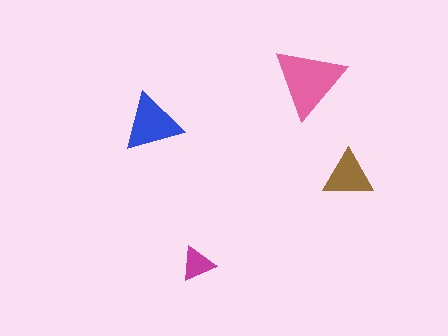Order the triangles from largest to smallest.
the pink one, the blue one, the brown one, the magenta one.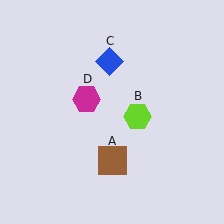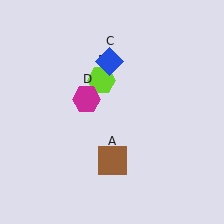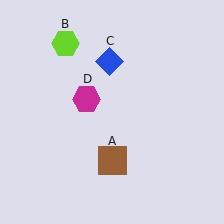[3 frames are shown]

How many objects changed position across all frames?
1 object changed position: lime hexagon (object B).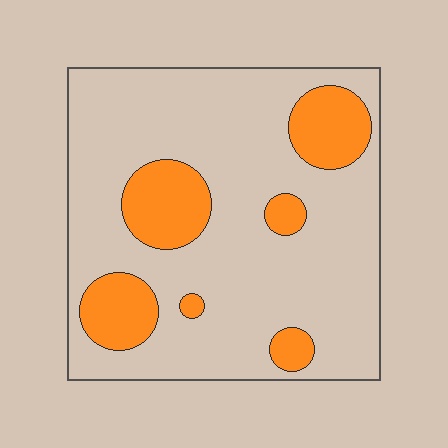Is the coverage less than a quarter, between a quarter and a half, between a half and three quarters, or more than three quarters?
Less than a quarter.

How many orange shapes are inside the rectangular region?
6.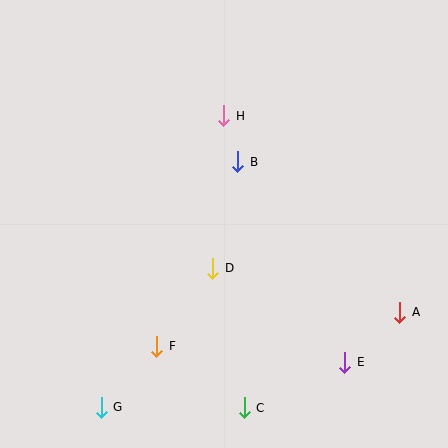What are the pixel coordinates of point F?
Point F is at (157, 346).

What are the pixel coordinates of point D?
Point D is at (213, 268).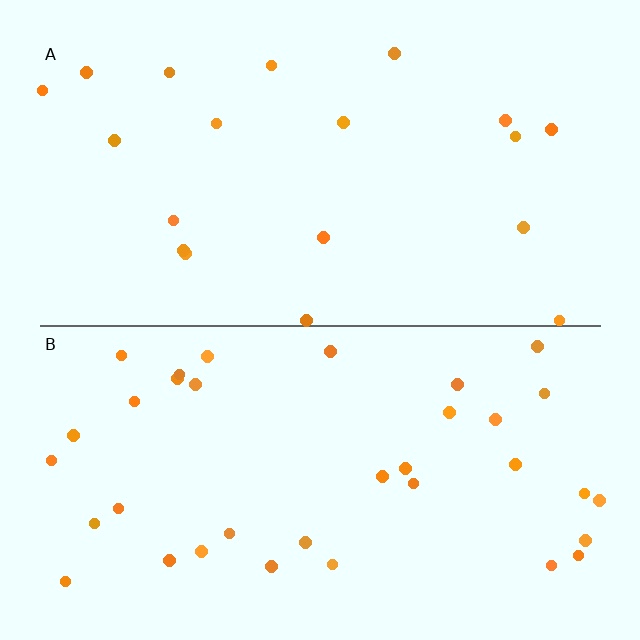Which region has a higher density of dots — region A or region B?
B (the bottom).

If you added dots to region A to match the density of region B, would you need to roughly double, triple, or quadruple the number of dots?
Approximately double.